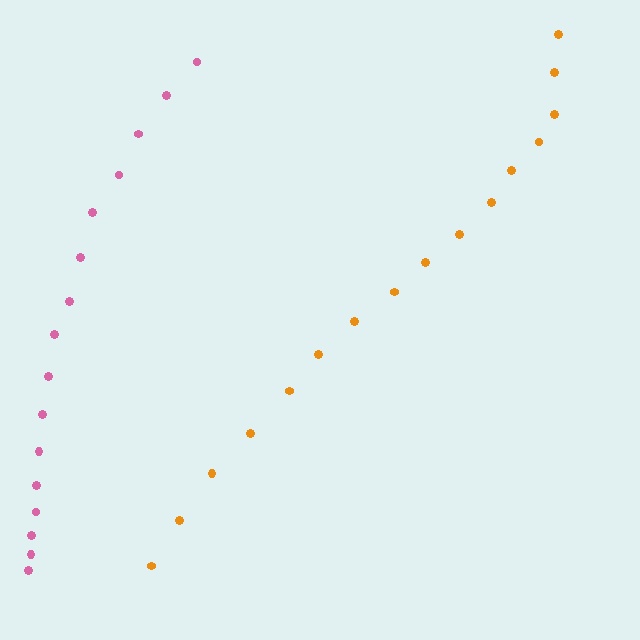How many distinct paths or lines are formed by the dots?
There are 2 distinct paths.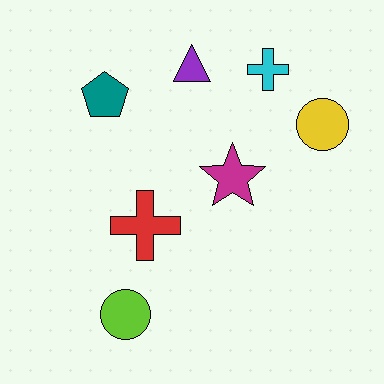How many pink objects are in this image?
There are no pink objects.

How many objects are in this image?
There are 7 objects.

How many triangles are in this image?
There is 1 triangle.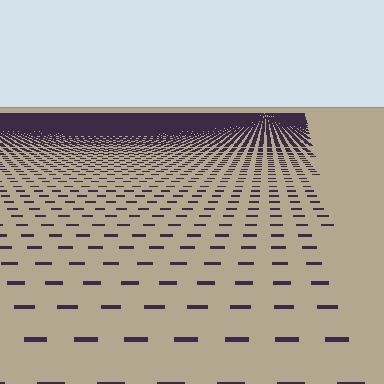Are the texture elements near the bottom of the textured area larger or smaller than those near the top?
Larger. Near the bottom, elements are closer to the viewer and appear at a bigger on-screen size.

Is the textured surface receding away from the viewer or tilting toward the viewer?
The surface is receding away from the viewer. Texture elements get smaller and denser toward the top.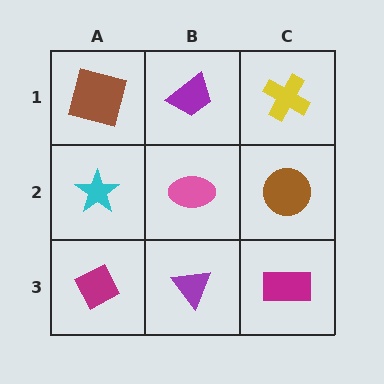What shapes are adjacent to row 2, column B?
A purple trapezoid (row 1, column B), a purple triangle (row 3, column B), a cyan star (row 2, column A), a brown circle (row 2, column C).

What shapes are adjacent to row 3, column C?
A brown circle (row 2, column C), a purple triangle (row 3, column B).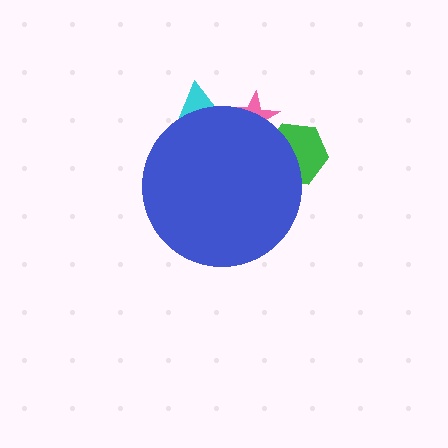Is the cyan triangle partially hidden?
Yes, the cyan triangle is partially hidden behind the blue circle.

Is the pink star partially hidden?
Yes, the pink star is partially hidden behind the blue circle.